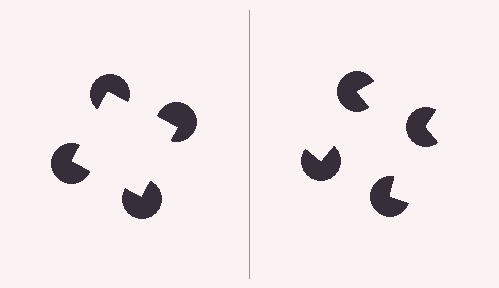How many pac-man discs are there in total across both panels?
8 — 4 on each side.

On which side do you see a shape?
An illusory square appears on the left side. On the right side the wedge cuts are rotated, so no coherent shape forms.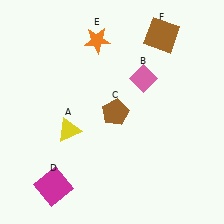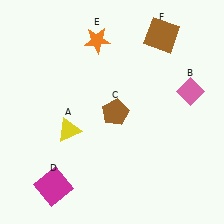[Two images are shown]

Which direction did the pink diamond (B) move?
The pink diamond (B) moved right.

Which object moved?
The pink diamond (B) moved right.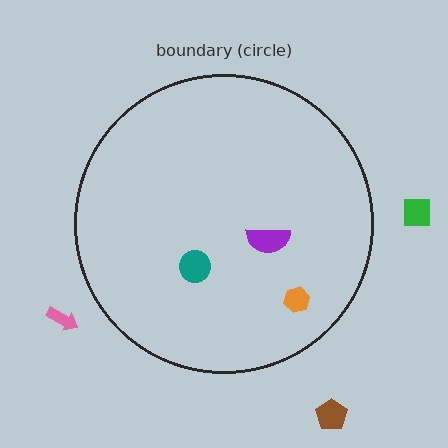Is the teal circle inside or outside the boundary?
Inside.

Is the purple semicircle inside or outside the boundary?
Inside.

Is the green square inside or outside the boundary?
Outside.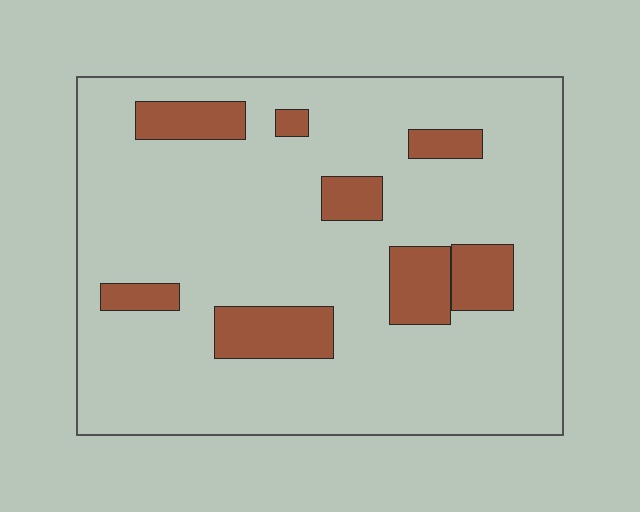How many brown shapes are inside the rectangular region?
8.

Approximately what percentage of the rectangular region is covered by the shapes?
Approximately 15%.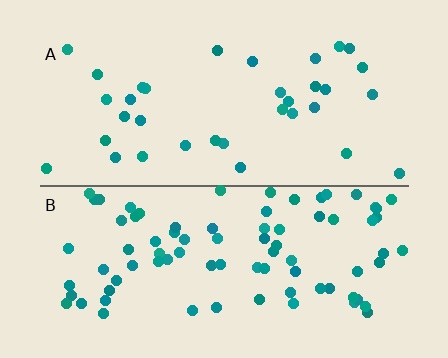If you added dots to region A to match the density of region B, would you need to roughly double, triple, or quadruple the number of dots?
Approximately double.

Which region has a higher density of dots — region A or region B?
B (the bottom).